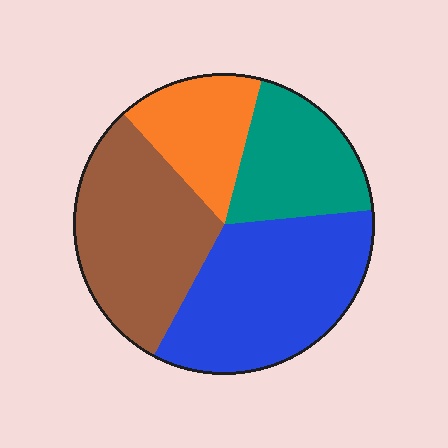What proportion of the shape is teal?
Teal takes up between a sixth and a third of the shape.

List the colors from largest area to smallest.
From largest to smallest: blue, brown, teal, orange.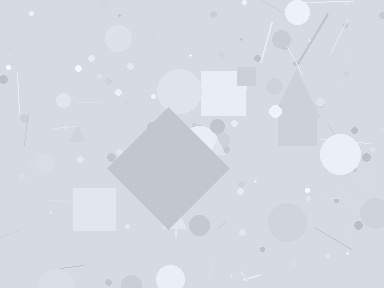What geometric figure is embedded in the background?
A diamond is embedded in the background.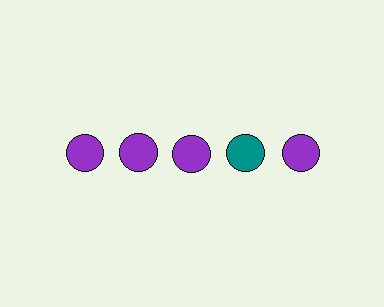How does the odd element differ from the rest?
It has a different color: teal instead of purple.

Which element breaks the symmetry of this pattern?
The teal circle in the top row, second from right column breaks the symmetry. All other shapes are purple circles.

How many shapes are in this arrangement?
There are 5 shapes arranged in a grid pattern.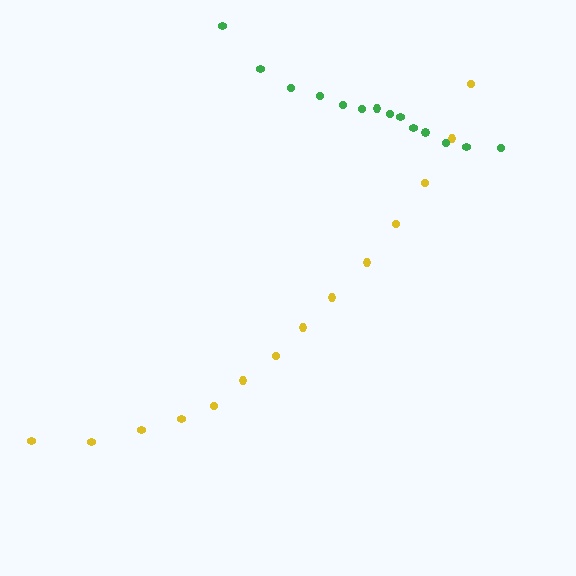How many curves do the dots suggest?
There are 2 distinct paths.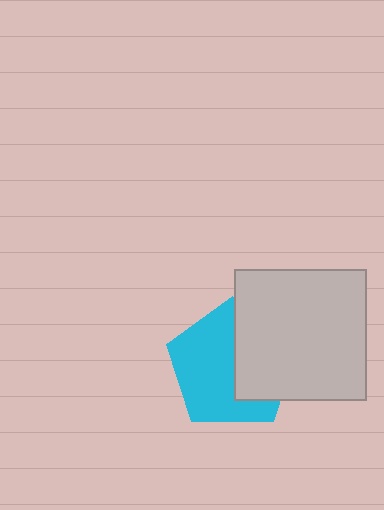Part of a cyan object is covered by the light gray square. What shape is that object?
It is a pentagon.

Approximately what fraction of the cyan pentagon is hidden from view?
Roughly 41% of the cyan pentagon is hidden behind the light gray square.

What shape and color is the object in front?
The object in front is a light gray square.